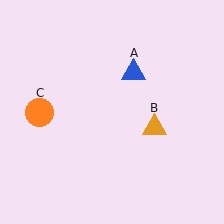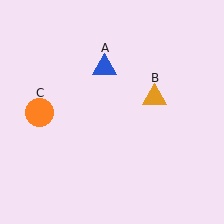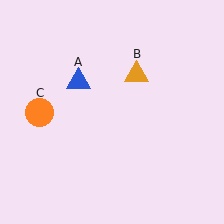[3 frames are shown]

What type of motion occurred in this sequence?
The blue triangle (object A), orange triangle (object B) rotated counterclockwise around the center of the scene.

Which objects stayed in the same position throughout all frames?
Orange circle (object C) remained stationary.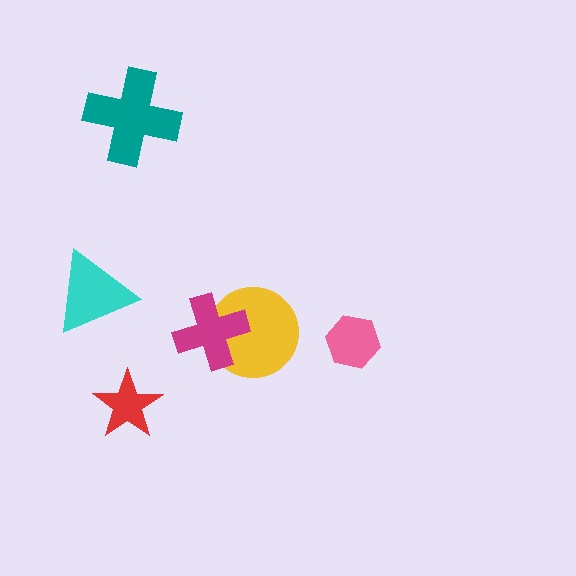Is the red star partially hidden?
No, no other shape covers it.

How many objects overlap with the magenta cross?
1 object overlaps with the magenta cross.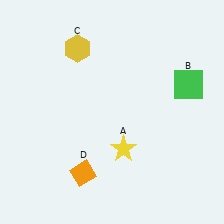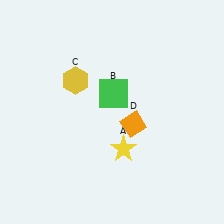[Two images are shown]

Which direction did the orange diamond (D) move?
The orange diamond (D) moved right.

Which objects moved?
The objects that moved are: the green square (B), the yellow hexagon (C), the orange diamond (D).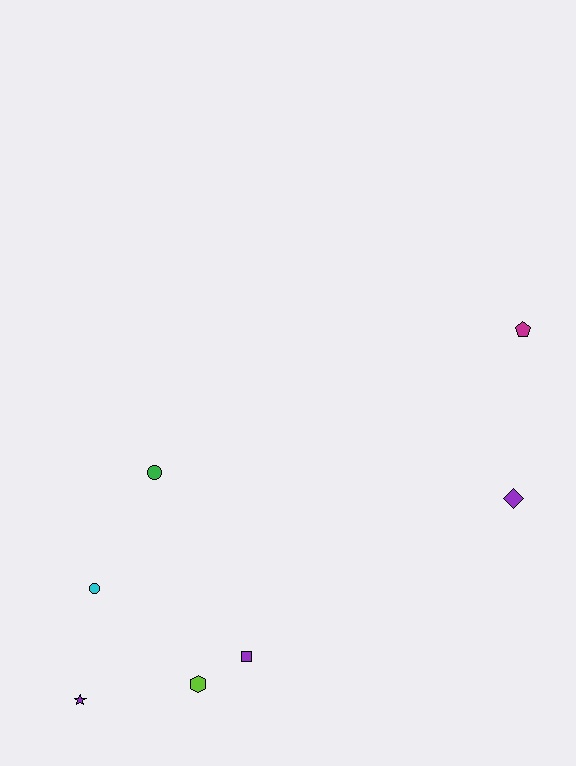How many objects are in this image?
There are 7 objects.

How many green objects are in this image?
There is 1 green object.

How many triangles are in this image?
There are no triangles.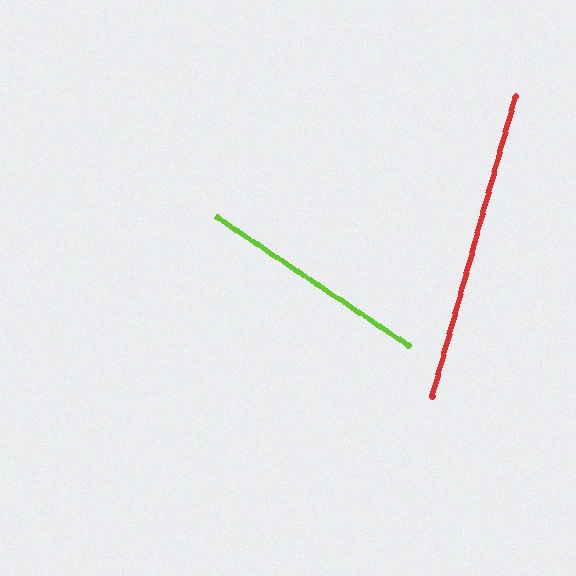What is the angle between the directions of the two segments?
Approximately 72 degrees.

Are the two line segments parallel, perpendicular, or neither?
Neither parallel nor perpendicular — they differ by about 72°.